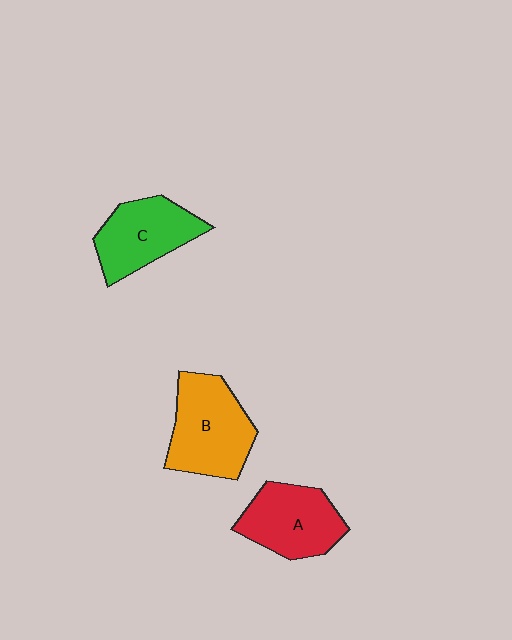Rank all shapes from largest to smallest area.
From largest to smallest: B (orange), A (red), C (green).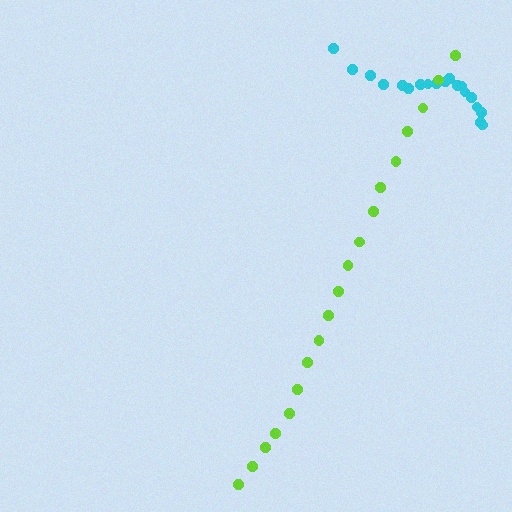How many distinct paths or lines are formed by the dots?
There are 2 distinct paths.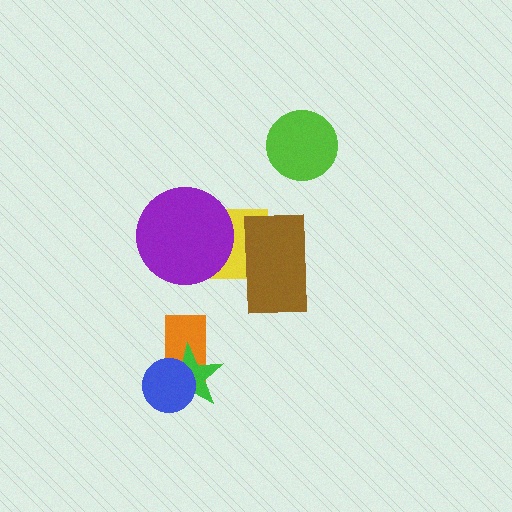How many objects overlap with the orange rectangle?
2 objects overlap with the orange rectangle.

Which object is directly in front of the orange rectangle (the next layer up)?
The green star is directly in front of the orange rectangle.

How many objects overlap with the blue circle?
2 objects overlap with the blue circle.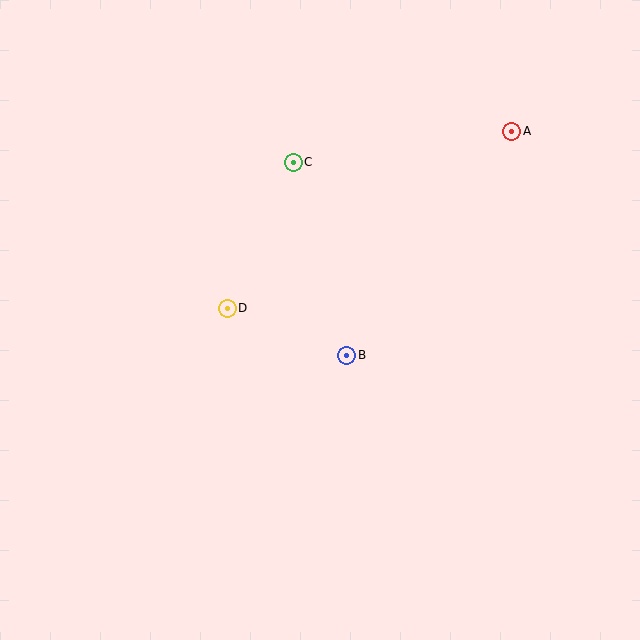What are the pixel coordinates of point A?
Point A is at (512, 131).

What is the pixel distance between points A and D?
The distance between A and D is 335 pixels.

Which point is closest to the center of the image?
Point B at (347, 355) is closest to the center.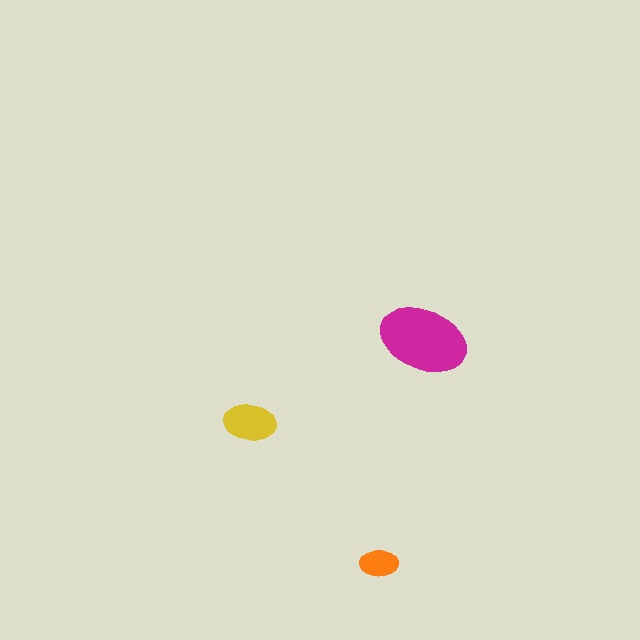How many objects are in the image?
There are 3 objects in the image.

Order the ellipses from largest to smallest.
the magenta one, the yellow one, the orange one.